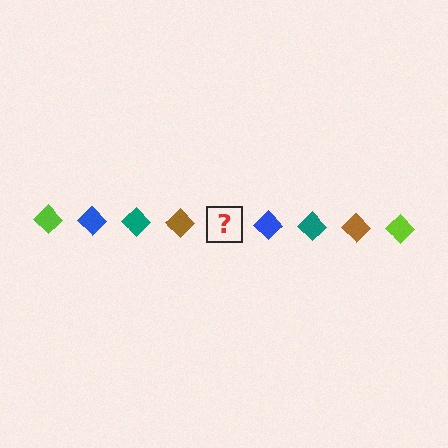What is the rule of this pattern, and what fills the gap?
The rule is that the pattern cycles through lime, blue, teal, brown diamonds. The gap should be filled with a lime diamond.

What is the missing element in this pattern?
The missing element is a lime diamond.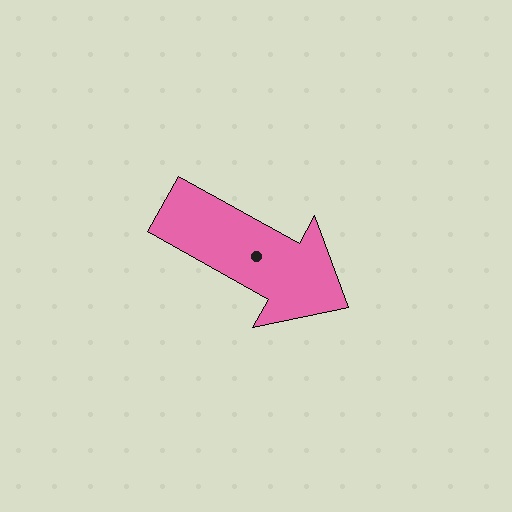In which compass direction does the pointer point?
Southeast.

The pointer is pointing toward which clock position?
Roughly 4 o'clock.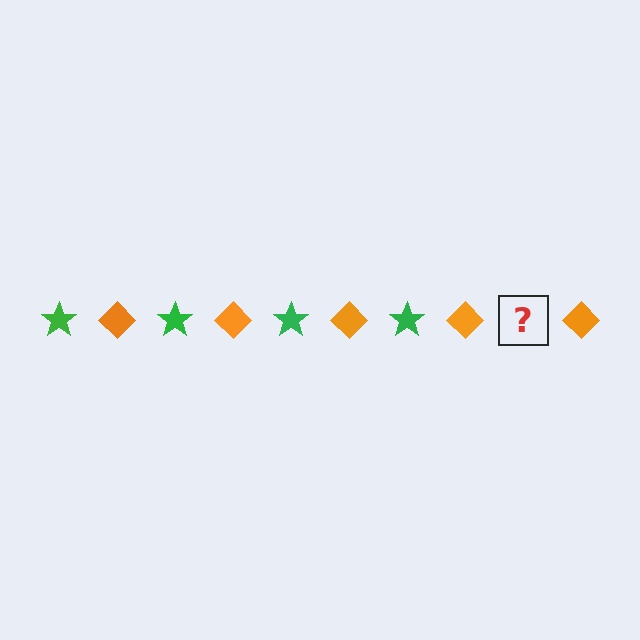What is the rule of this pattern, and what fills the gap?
The rule is that the pattern alternates between green star and orange diamond. The gap should be filled with a green star.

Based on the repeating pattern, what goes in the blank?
The blank should be a green star.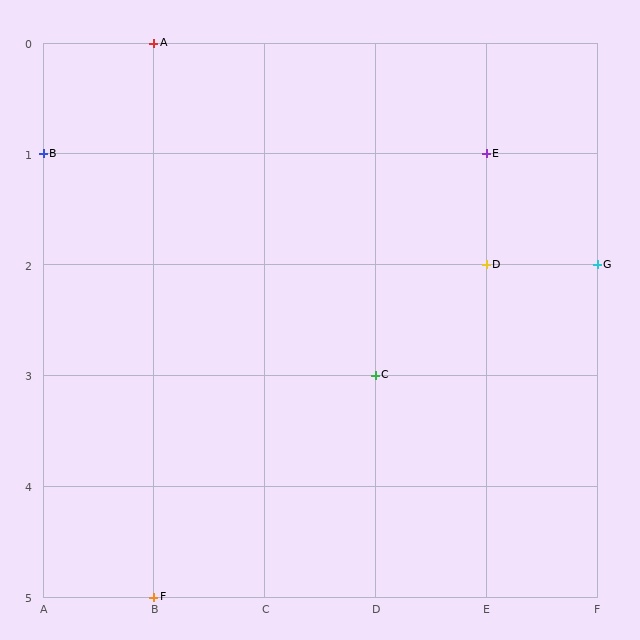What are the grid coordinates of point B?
Point B is at grid coordinates (A, 1).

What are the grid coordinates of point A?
Point A is at grid coordinates (B, 0).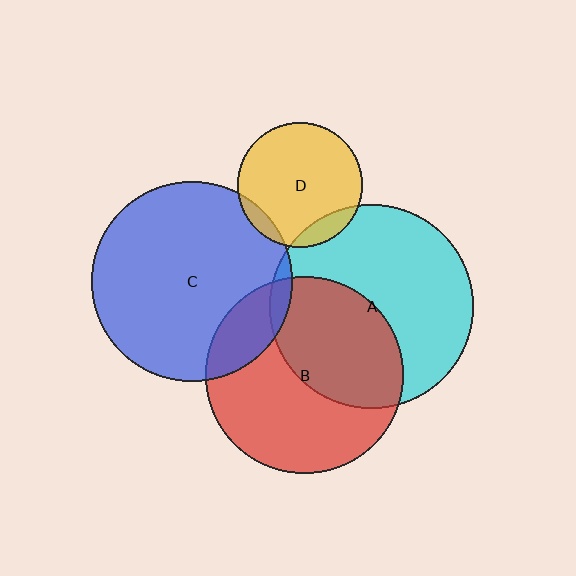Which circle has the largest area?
Circle A (cyan).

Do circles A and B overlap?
Yes.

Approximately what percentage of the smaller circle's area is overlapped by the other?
Approximately 45%.